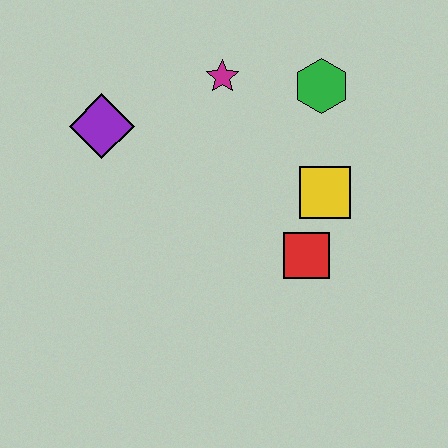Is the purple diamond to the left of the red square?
Yes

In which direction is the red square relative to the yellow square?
The red square is below the yellow square.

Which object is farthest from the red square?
The purple diamond is farthest from the red square.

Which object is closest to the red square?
The yellow square is closest to the red square.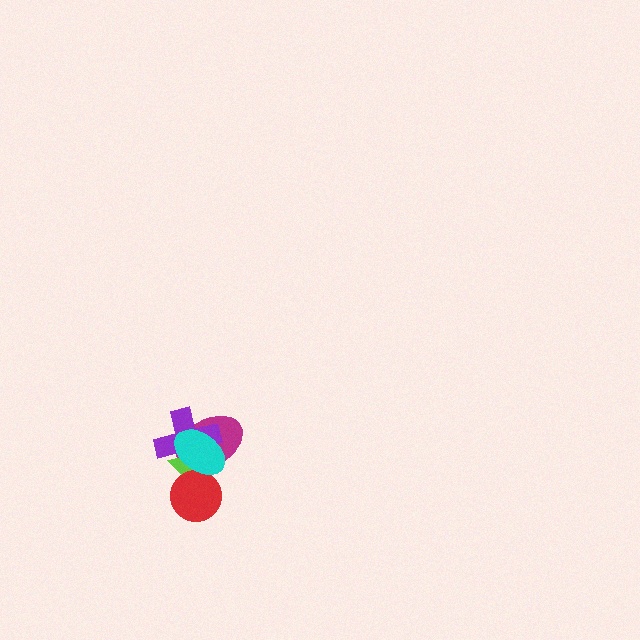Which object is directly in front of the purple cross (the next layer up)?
The lime triangle is directly in front of the purple cross.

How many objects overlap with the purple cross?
3 objects overlap with the purple cross.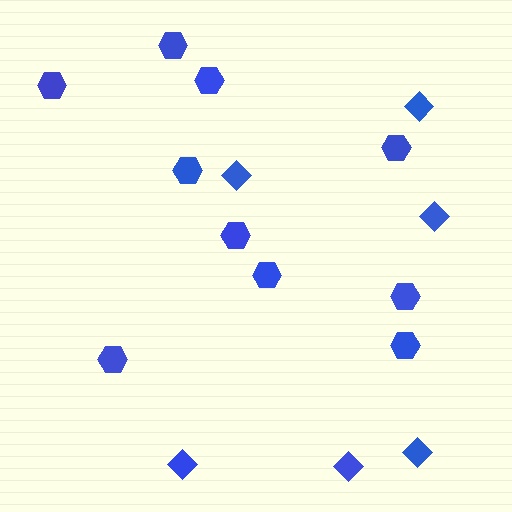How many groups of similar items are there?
There are 2 groups: one group of hexagons (10) and one group of diamonds (6).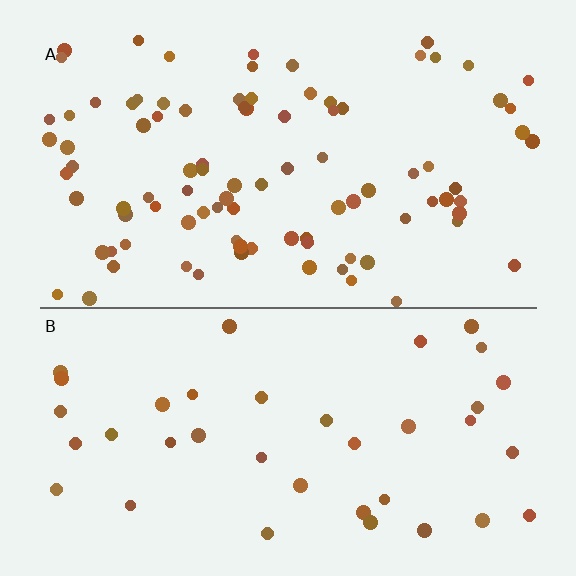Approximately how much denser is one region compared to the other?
Approximately 2.4× — region A over region B.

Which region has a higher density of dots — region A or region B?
A (the top).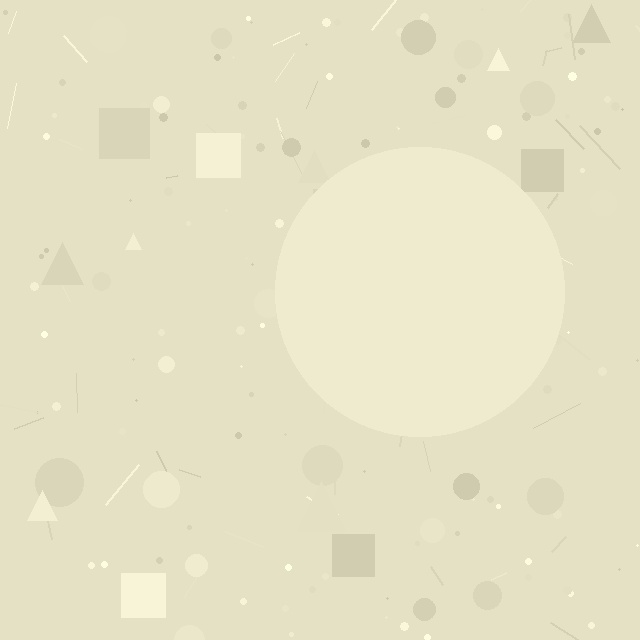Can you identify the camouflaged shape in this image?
The camouflaged shape is a circle.